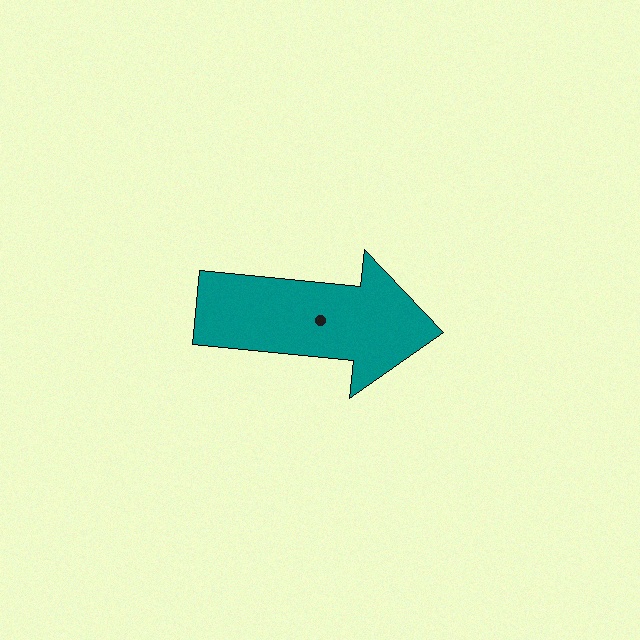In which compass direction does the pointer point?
East.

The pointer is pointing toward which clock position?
Roughly 3 o'clock.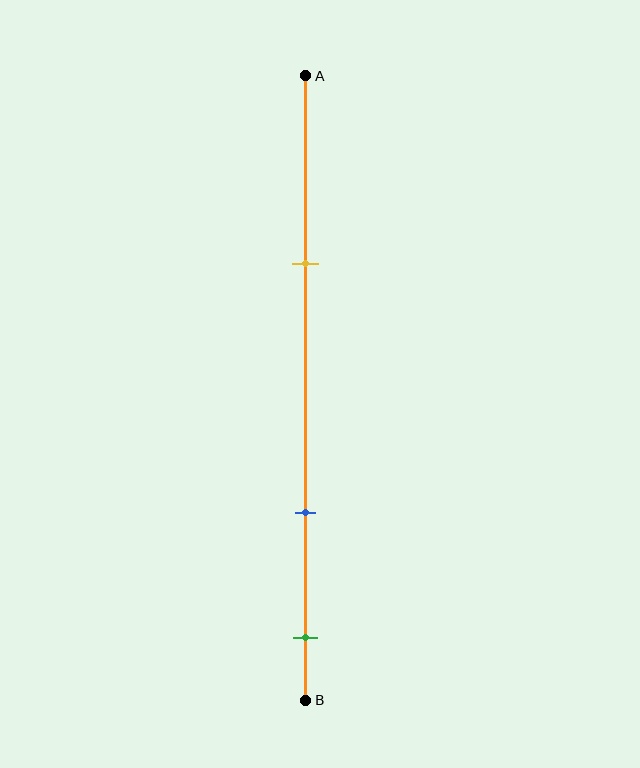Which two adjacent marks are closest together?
The blue and green marks are the closest adjacent pair.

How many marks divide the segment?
There are 3 marks dividing the segment.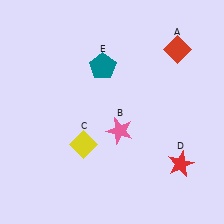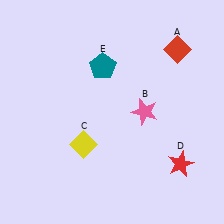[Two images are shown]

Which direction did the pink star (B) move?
The pink star (B) moved right.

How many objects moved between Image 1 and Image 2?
1 object moved between the two images.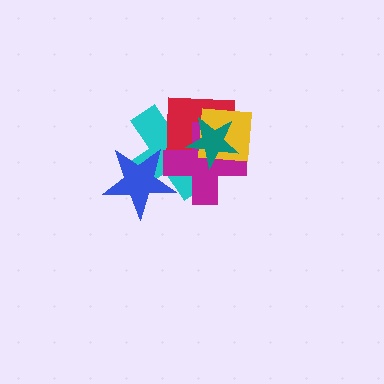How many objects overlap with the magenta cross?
5 objects overlap with the magenta cross.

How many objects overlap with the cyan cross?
5 objects overlap with the cyan cross.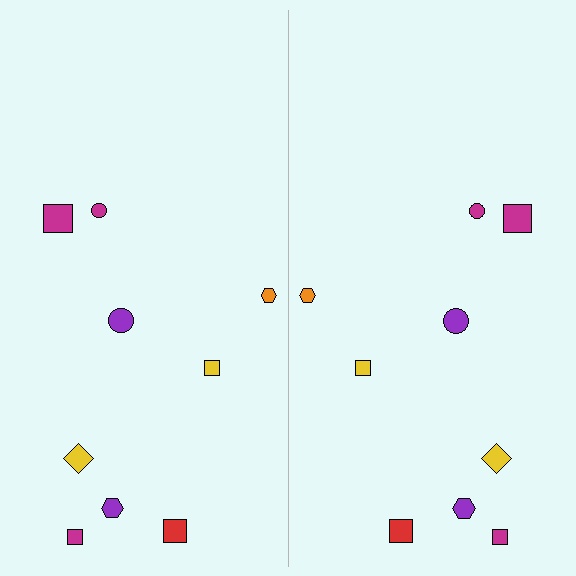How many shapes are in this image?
There are 18 shapes in this image.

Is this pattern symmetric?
Yes, this pattern has bilateral (reflection) symmetry.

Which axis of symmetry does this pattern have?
The pattern has a vertical axis of symmetry running through the center of the image.